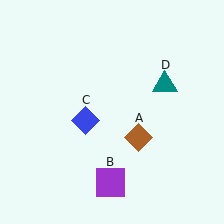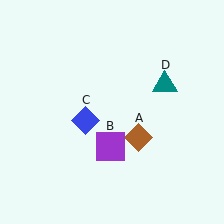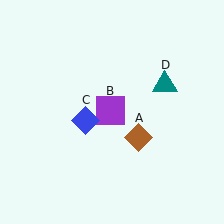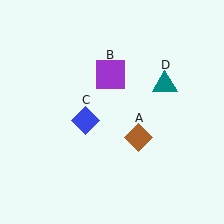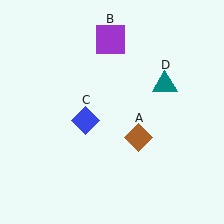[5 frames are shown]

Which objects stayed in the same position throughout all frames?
Brown diamond (object A) and blue diamond (object C) and teal triangle (object D) remained stationary.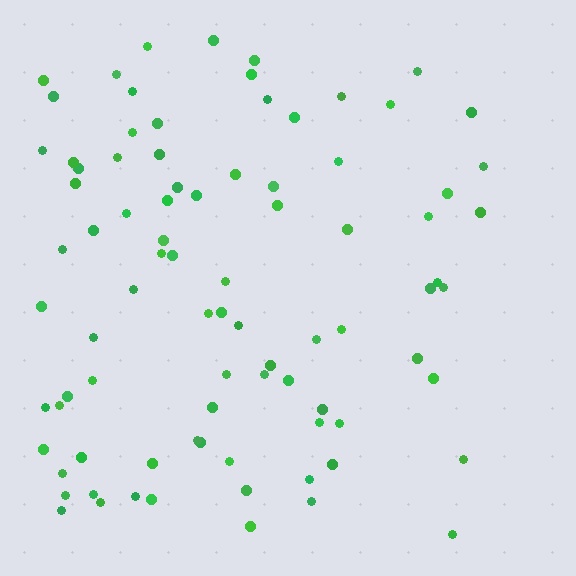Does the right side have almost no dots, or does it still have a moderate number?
Still a moderate number, just noticeably fewer than the left.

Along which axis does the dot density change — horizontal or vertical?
Horizontal.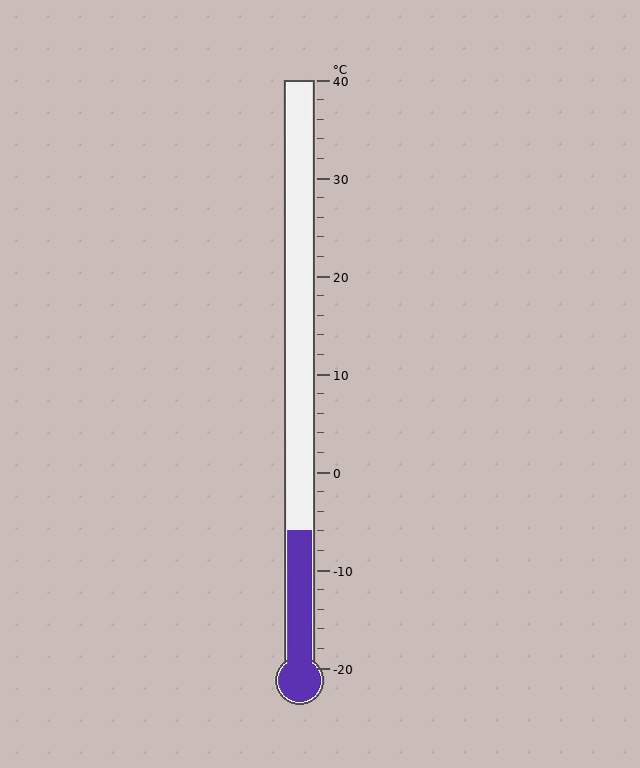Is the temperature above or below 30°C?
The temperature is below 30°C.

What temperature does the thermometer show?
The thermometer shows approximately -6°C.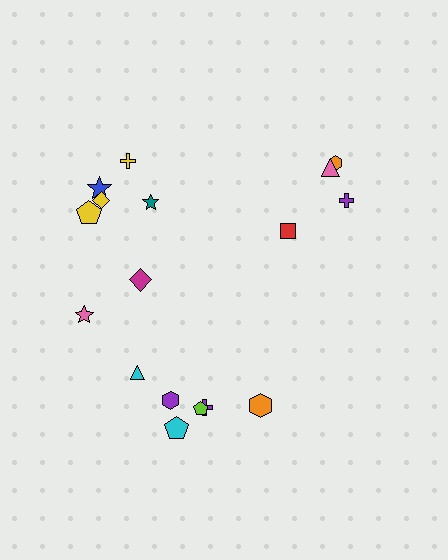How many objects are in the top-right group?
There are 4 objects.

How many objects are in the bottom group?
There are 6 objects.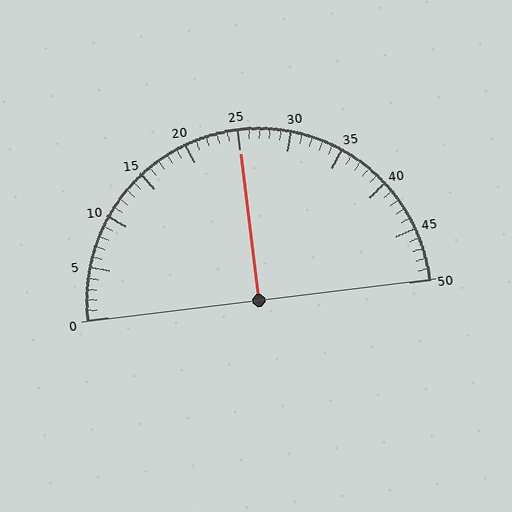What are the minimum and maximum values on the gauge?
The gauge ranges from 0 to 50.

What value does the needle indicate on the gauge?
The needle indicates approximately 25.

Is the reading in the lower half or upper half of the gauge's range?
The reading is in the upper half of the range (0 to 50).